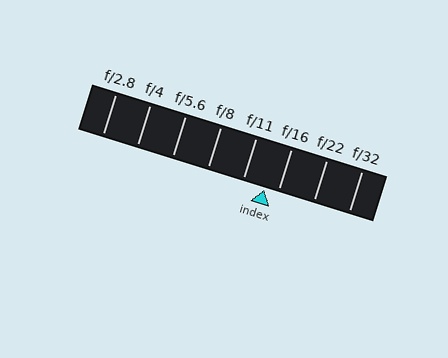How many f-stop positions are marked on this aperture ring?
There are 8 f-stop positions marked.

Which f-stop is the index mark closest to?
The index mark is closest to f/16.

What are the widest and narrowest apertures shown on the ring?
The widest aperture shown is f/2.8 and the narrowest is f/32.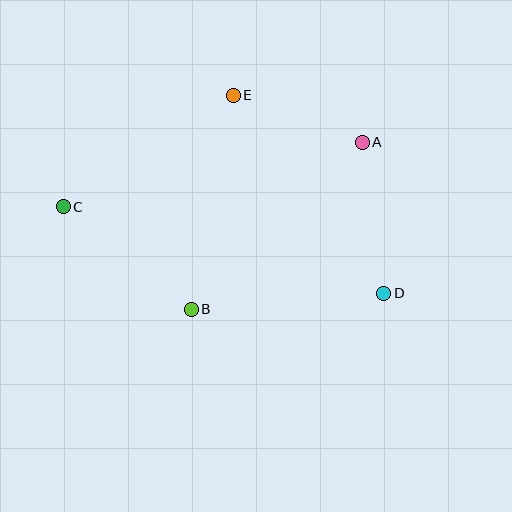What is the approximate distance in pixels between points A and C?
The distance between A and C is approximately 306 pixels.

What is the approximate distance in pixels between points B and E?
The distance between B and E is approximately 218 pixels.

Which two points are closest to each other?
Points A and E are closest to each other.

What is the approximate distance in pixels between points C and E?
The distance between C and E is approximately 203 pixels.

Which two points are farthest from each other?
Points C and D are farthest from each other.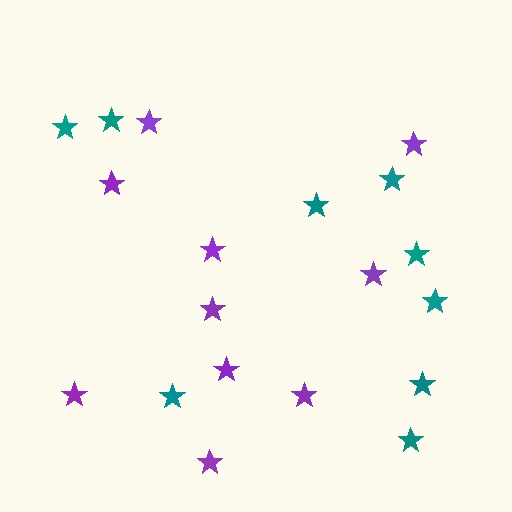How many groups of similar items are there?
There are 2 groups: one group of purple stars (10) and one group of teal stars (9).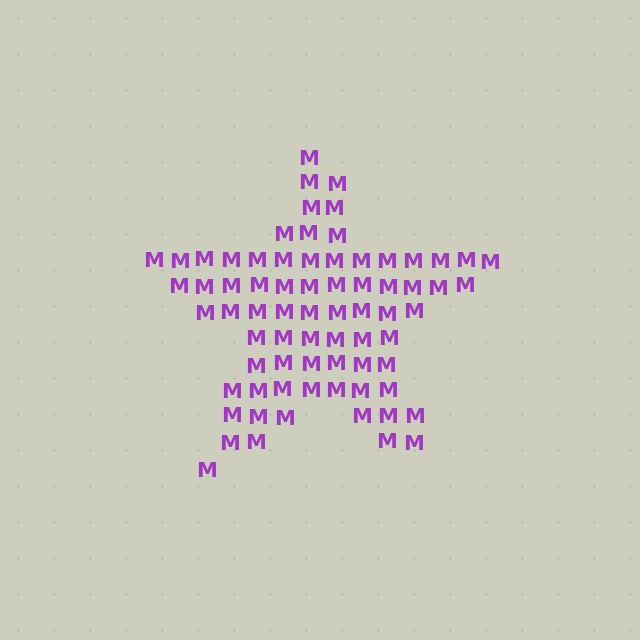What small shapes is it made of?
It is made of small letter M's.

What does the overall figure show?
The overall figure shows a star.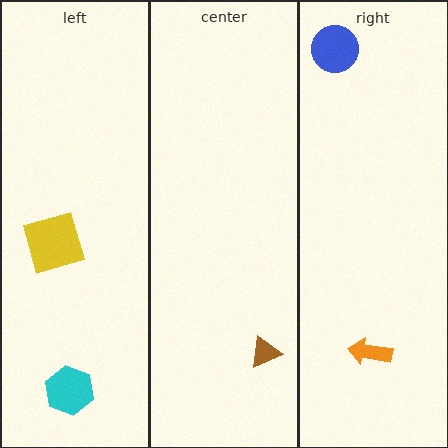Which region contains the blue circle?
The right region.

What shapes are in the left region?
The yellow square, the cyan hexagon.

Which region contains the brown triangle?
The center region.